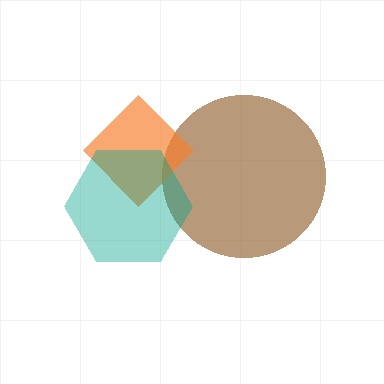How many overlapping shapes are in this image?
There are 3 overlapping shapes in the image.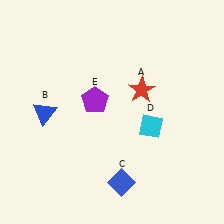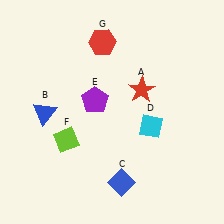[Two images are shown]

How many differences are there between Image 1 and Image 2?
There are 2 differences between the two images.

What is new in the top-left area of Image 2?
A red hexagon (G) was added in the top-left area of Image 2.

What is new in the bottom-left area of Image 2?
A lime diamond (F) was added in the bottom-left area of Image 2.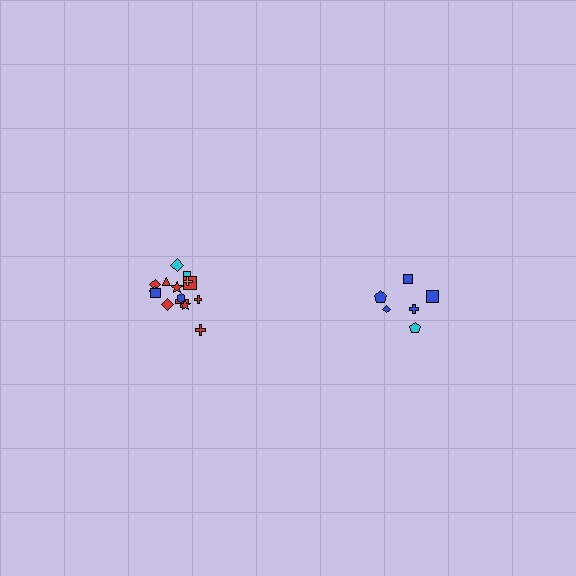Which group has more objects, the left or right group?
The left group.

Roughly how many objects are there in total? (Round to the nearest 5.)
Roughly 20 objects in total.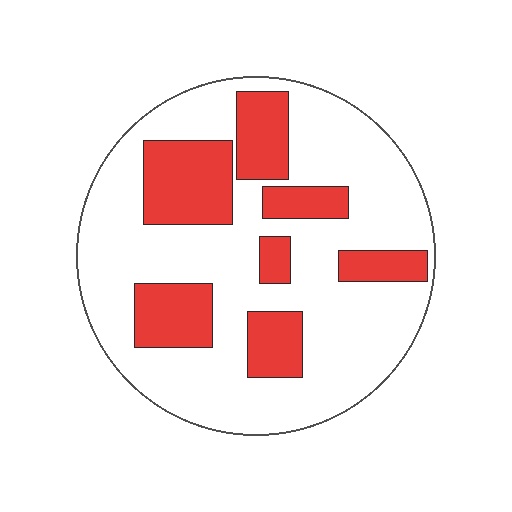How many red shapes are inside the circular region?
7.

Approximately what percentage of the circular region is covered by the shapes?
Approximately 30%.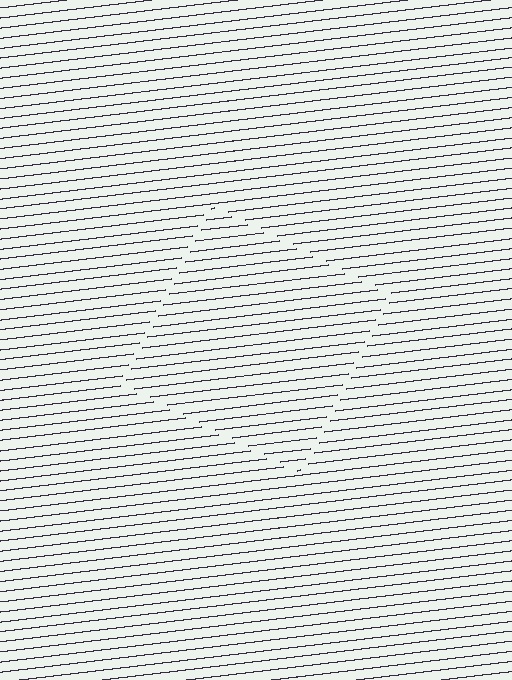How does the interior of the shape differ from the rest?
The interior of the shape contains the same grating, shifted by half a period — the contour is defined by the phase discontinuity where line-ends from the inner and outer gratings abut.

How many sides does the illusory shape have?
4 sides — the line-ends trace a square.